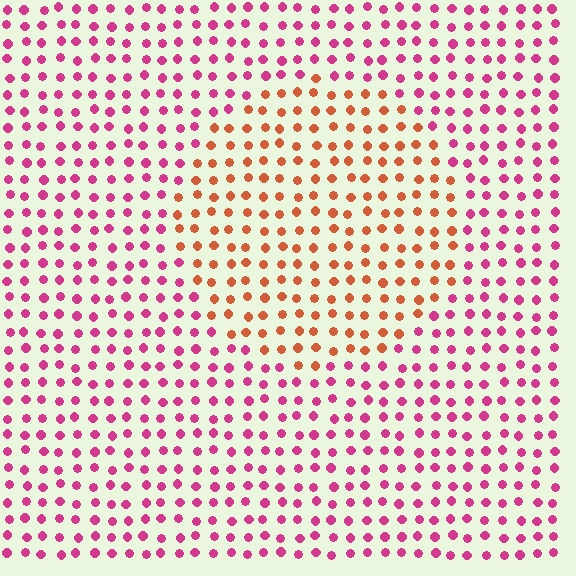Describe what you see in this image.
The image is filled with small magenta elements in a uniform arrangement. A circle-shaped region is visible where the elements are tinted to a slightly different hue, forming a subtle color boundary.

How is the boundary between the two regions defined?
The boundary is defined purely by a slight shift in hue (about 47 degrees). Spacing, size, and orientation are identical on both sides.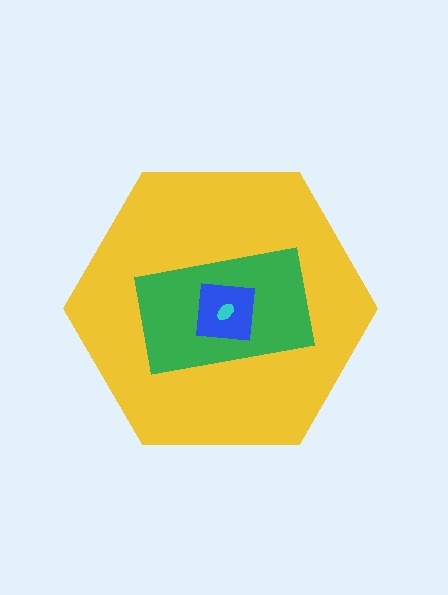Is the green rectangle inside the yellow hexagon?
Yes.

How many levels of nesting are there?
4.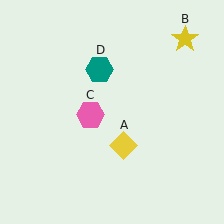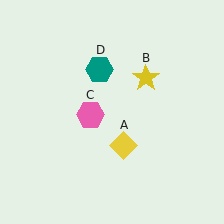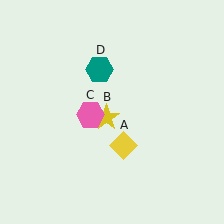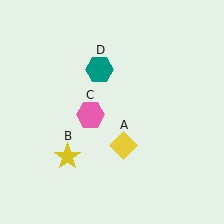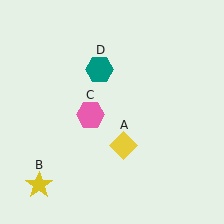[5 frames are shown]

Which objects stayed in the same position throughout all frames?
Yellow diamond (object A) and pink hexagon (object C) and teal hexagon (object D) remained stationary.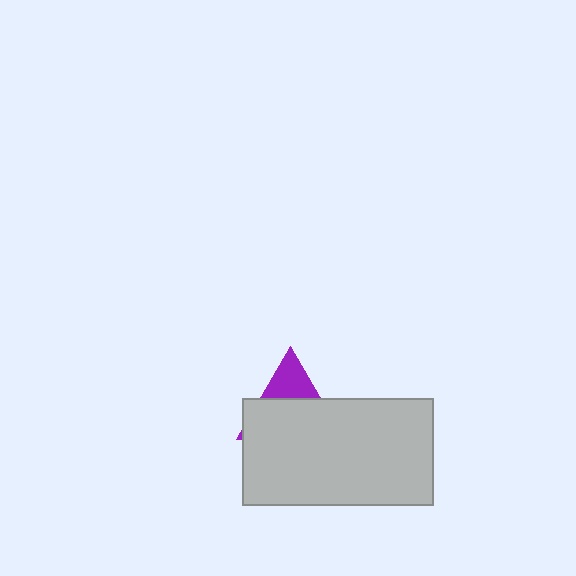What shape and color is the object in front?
The object in front is a light gray rectangle.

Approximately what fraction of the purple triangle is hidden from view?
Roughly 69% of the purple triangle is hidden behind the light gray rectangle.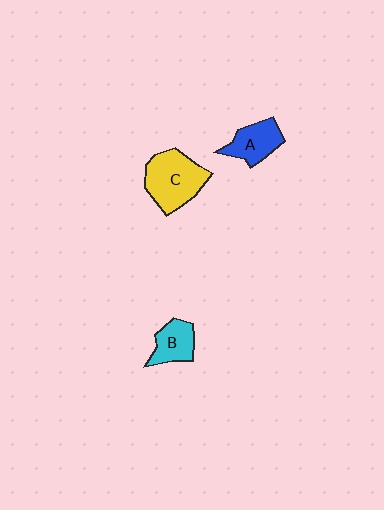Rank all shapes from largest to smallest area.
From largest to smallest: C (yellow), A (blue), B (cyan).